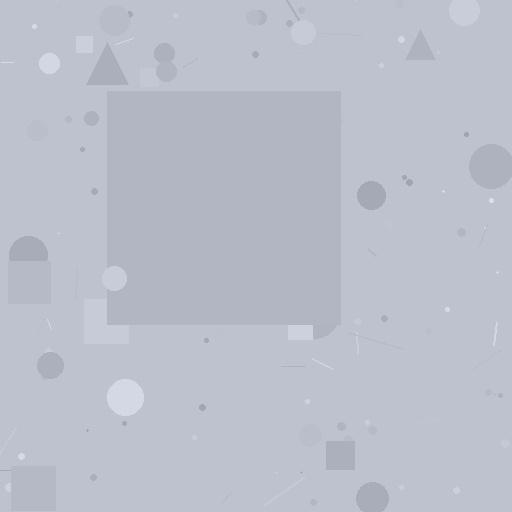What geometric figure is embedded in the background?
A square is embedded in the background.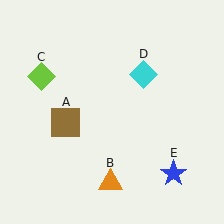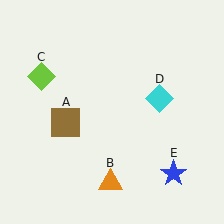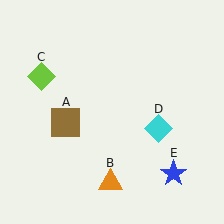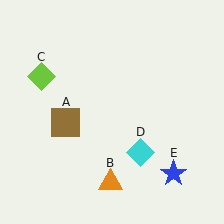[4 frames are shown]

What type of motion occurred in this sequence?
The cyan diamond (object D) rotated clockwise around the center of the scene.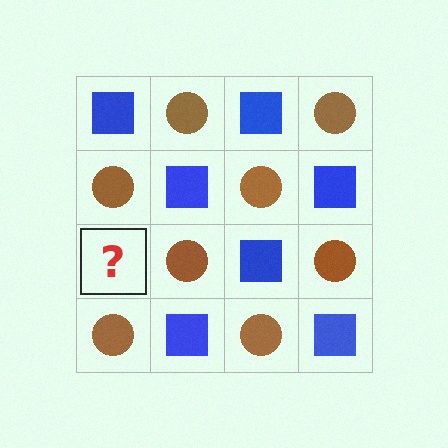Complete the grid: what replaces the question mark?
The question mark should be replaced with a blue square.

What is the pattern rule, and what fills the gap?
The rule is that it alternates blue square and brown circle in a checkerboard pattern. The gap should be filled with a blue square.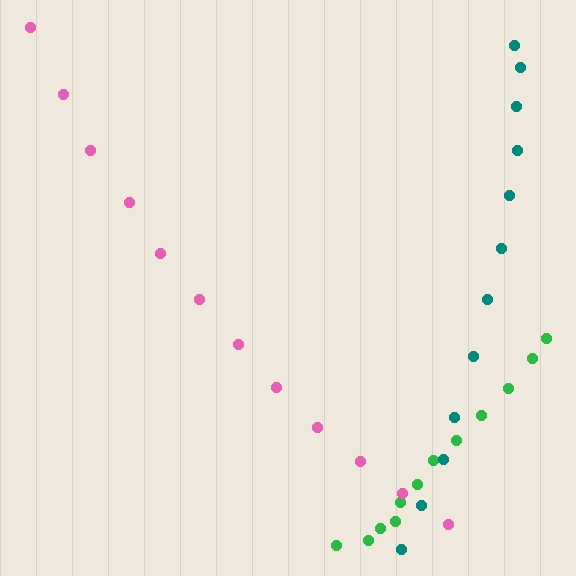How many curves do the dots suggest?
There are 3 distinct paths.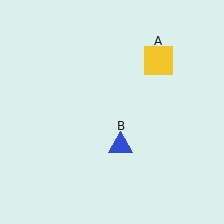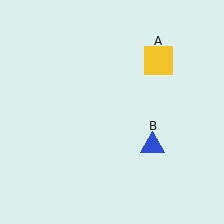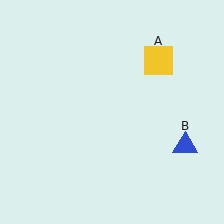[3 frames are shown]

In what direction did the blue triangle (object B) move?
The blue triangle (object B) moved right.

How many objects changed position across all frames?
1 object changed position: blue triangle (object B).